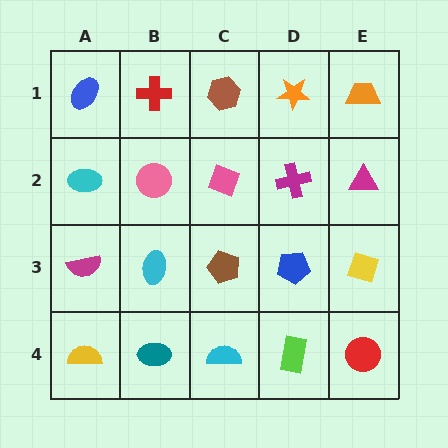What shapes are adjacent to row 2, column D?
An orange star (row 1, column D), a blue pentagon (row 3, column D), a pink diamond (row 2, column C), a magenta triangle (row 2, column E).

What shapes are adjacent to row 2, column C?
A brown hexagon (row 1, column C), a brown pentagon (row 3, column C), a pink circle (row 2, column B), a magenta cross (row 2, column D).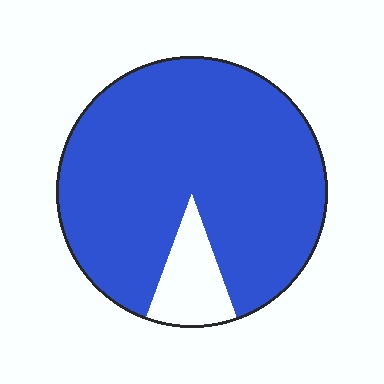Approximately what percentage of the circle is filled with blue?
Approximately 90%.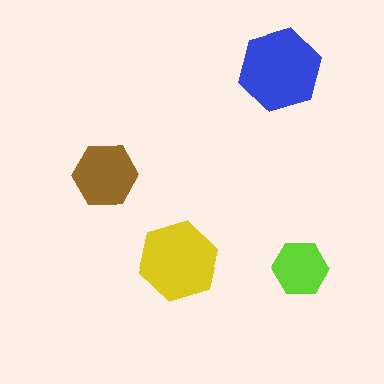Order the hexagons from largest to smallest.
the blue one, the yellow one, the brown one, the lime one.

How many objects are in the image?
There are 4 objects in the image.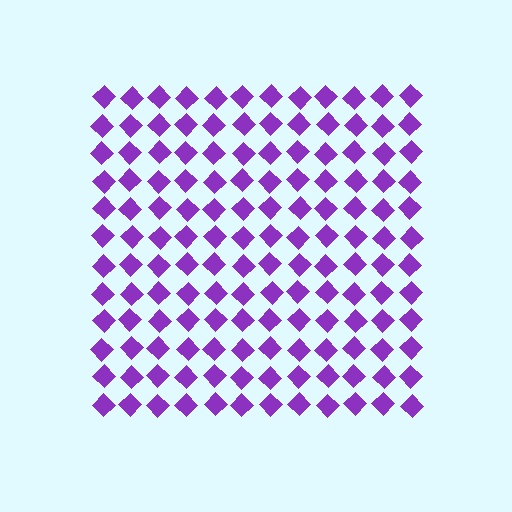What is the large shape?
The large shape is a square.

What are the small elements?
The small elements are diamonds.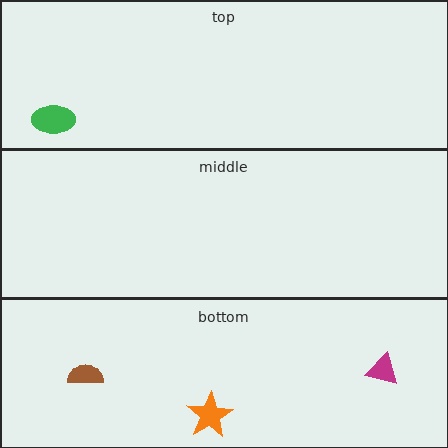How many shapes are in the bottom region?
3.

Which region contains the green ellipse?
The top region.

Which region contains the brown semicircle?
The bottom region.